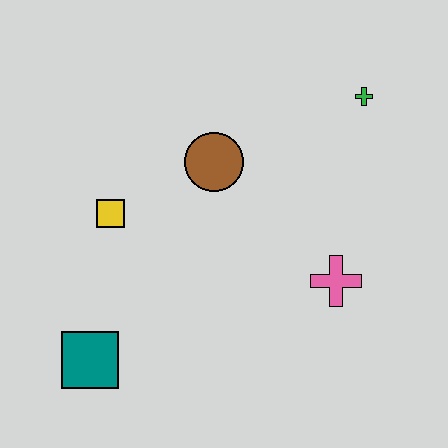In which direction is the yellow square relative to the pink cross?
The yellow square is to the left of the pink cross.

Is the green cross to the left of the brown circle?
No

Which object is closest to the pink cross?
The brown circle is closest to the pink cross.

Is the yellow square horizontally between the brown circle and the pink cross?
No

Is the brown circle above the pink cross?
Yes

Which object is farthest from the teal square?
The green cross is farthest from the teal square.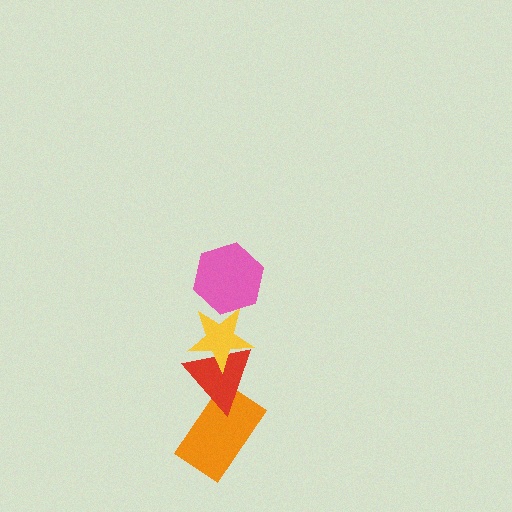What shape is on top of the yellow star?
The pink hexagon is on top of the yellow star.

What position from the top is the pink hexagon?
The pink hexagon is 1st from the top.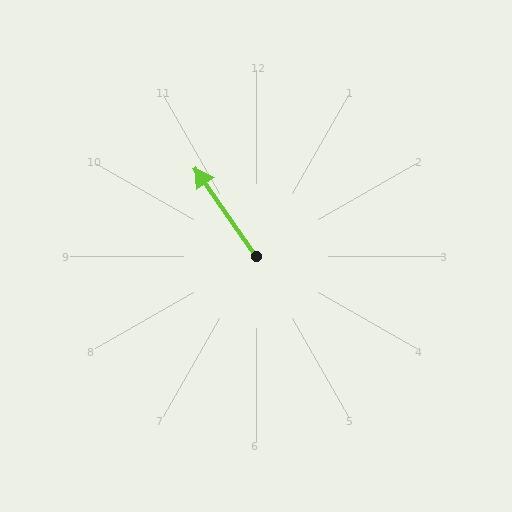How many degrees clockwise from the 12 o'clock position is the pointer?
Approximately 325 degrees.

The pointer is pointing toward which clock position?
Roughly 11 o'clock.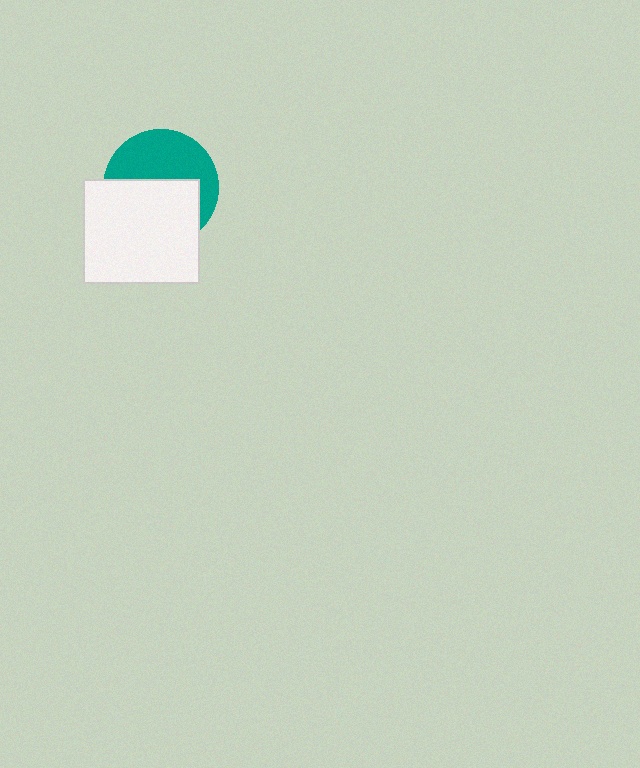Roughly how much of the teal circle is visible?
About half of it is visible (roughly 48%).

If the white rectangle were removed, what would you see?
You would see the complete teal circle.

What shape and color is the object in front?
The object in front is a white rectangle.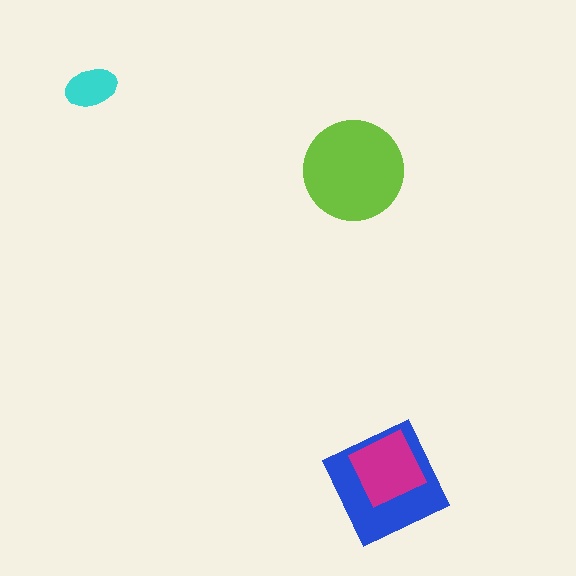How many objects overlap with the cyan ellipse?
0 objects overlap with the cyan ellipse.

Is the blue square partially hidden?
Yes, it is partially covered by another shape.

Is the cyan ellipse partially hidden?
No, no other shape covers it.